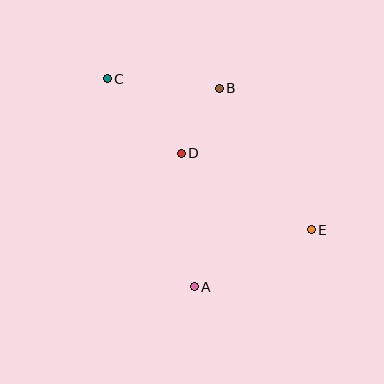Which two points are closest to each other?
Points B and D are closest to each other.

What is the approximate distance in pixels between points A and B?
The distance between A and B is approximately 200 pixels.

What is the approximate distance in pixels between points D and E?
The distance between D and E is approximately 151 pixels.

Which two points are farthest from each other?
Points C and E are farthest from each other.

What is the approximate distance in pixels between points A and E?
The distance between A and E is approximately 130 pixels.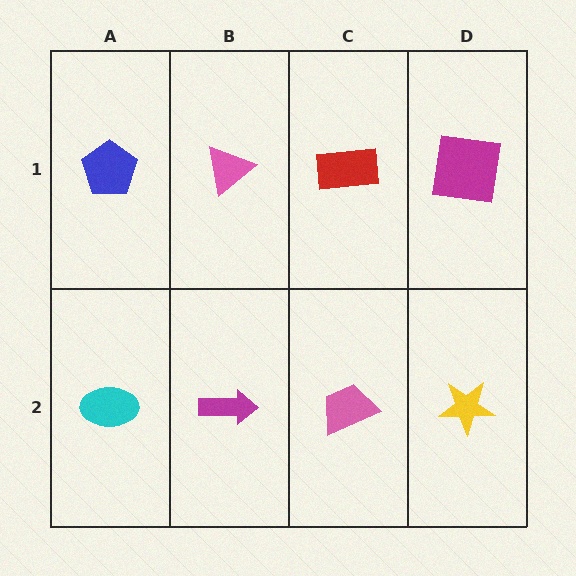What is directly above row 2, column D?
A magenta square.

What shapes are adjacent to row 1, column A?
A cyan ellipse (row 2, column A), a pink triangle (row 1, column B).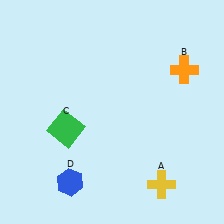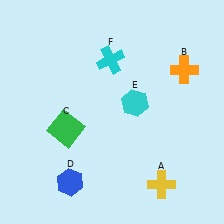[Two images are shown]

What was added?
A cyan hexagon (E), a cyan cross (F) were added in Image 2.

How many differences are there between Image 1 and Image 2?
There are 2 differences between the two images.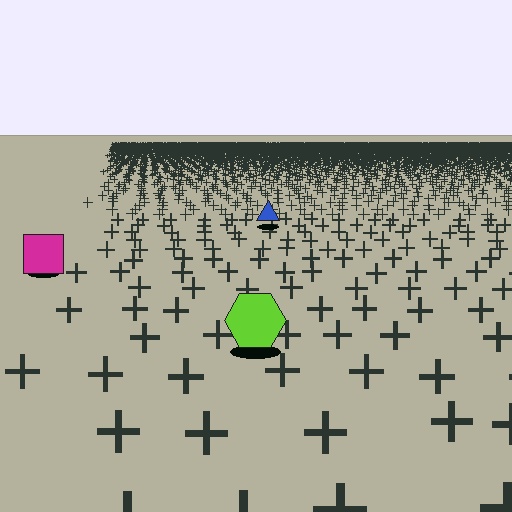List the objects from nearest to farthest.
From nearest to farthest: the lime hexagon, the magenta square, the blue triangle.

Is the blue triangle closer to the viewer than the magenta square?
No. The magenta square is closer — you can tell from the texture gradient: the ground texture is coarser near it.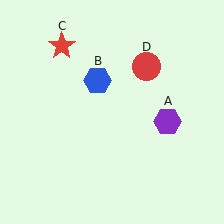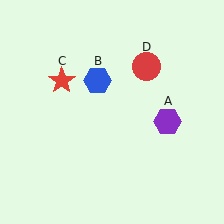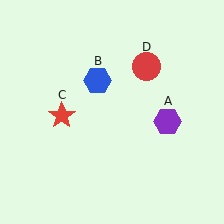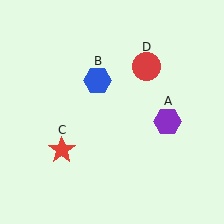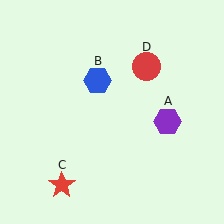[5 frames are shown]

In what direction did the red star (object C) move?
The red star (object C) moved down.